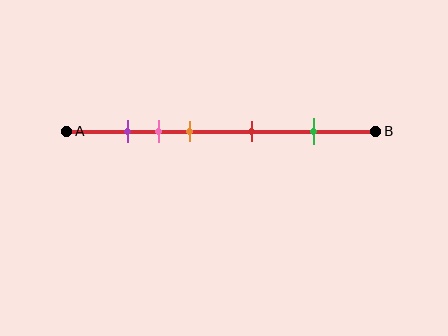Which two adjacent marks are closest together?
The purple and pink marks are the closest adjacent pair.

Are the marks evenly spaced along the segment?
No, the marks are not evenly spaced.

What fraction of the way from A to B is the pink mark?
The pink mark is approximately 30% (0.3) of the way from A to B.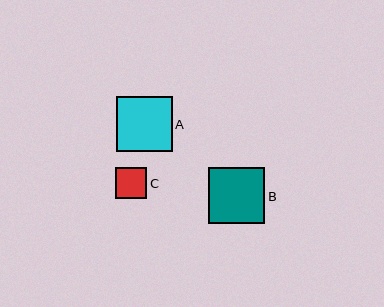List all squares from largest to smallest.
From largest to smallest: B, A, C.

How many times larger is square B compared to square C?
Square B is approximately 1.8 times the size of square C.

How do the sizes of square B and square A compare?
Square B and square A are approximately the same size.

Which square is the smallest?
Square C is the smallest with a size of approximately 31 pixels.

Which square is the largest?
Square B is the largest with a size of approximately 57 pixels.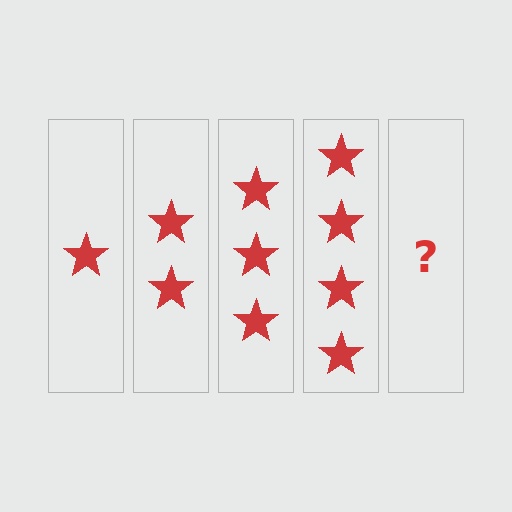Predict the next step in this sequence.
The next step is 5 stars.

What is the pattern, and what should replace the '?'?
The pattern is that each step adds one more star. The '?' should be 5 stars.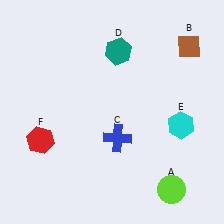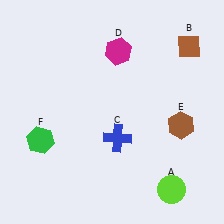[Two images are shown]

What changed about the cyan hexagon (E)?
In Image 1, E is cyan. In Image 2, it changed to brown.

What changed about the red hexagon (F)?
In Image 1, F is red. In Image 2, it changed to green.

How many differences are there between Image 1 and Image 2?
There are 3 differences between the two images.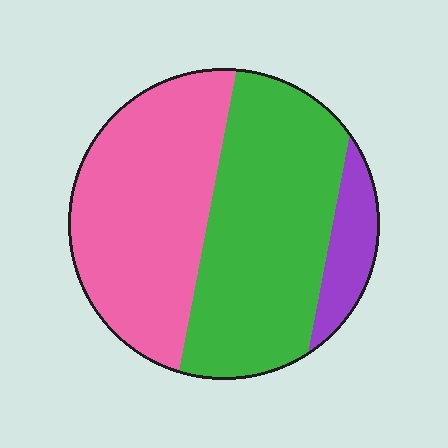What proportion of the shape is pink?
Pink takes up about two fifths (2/5) of the shape.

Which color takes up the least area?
Purple, at roughly 10%.